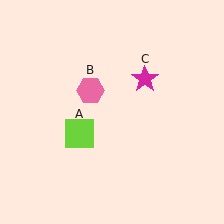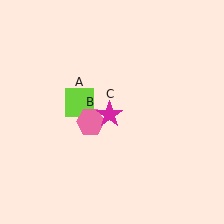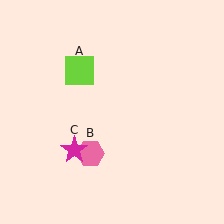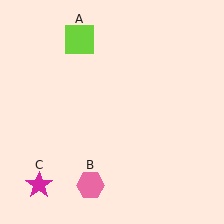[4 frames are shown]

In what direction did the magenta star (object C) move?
The magenta star (object C) moved down and to the left.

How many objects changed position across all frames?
3 objects changed position: lime square (object A), pink hexagon (object B), magenta star (object C).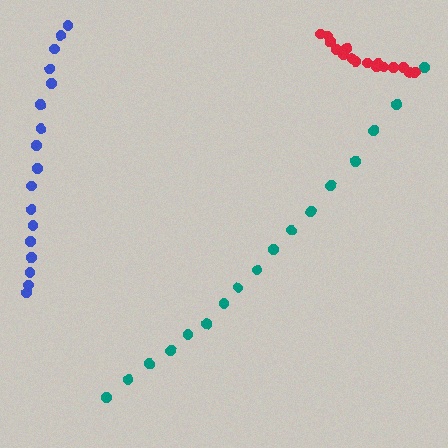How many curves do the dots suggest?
There are 3 distinct paths.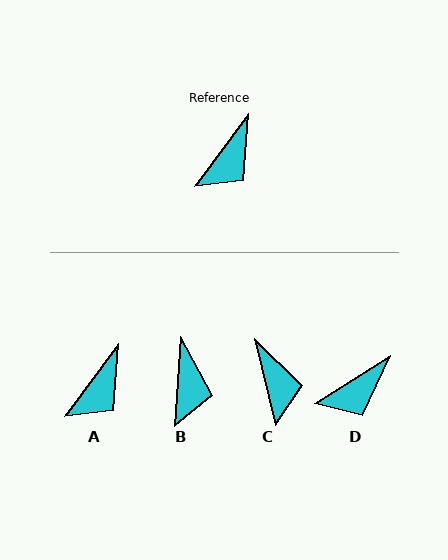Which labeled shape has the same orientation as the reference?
A.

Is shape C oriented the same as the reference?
No, it is off by about 50 degrees.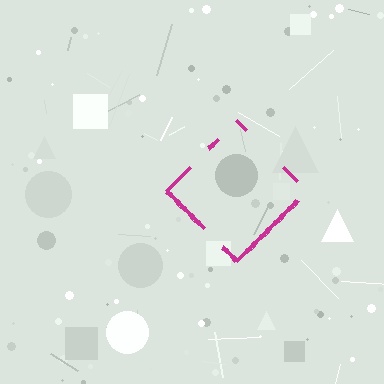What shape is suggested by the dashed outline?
The dashed outline suggests a diamond.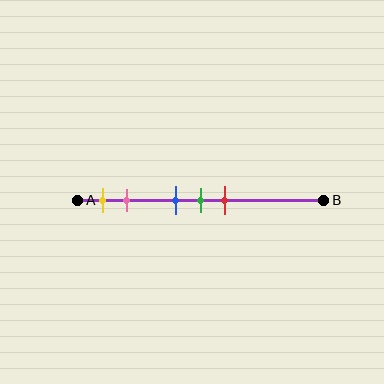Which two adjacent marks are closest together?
The blue and green marks are the closest adjacent pair.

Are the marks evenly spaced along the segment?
No, the marks are not evenly spaced.